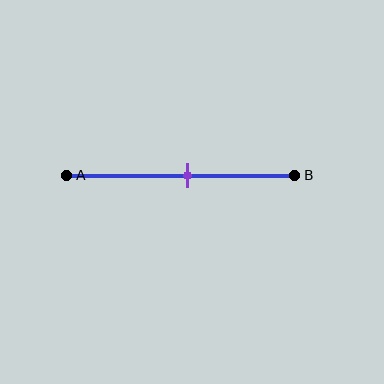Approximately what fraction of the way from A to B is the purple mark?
The purple mark is approximately 55% of the way from A to B.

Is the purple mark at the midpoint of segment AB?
No, the mark is at about 55% from A, not at the 50% midpoint.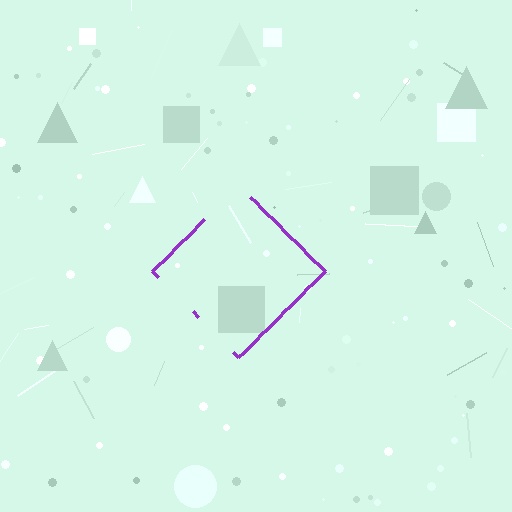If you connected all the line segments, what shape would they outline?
They would outline a diamond.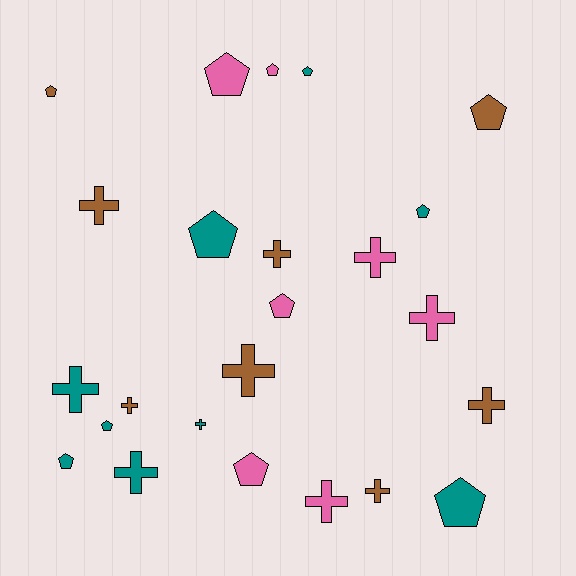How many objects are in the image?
There are 24 objects.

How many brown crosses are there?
There are 6 brown crosses.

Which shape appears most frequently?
Cross, with 12 objects.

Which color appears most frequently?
Teal, with 9 objects.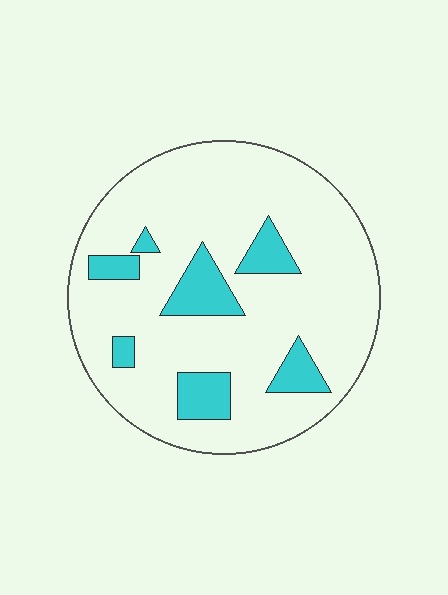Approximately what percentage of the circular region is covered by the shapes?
Approximately 15%.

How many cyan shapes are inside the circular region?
7.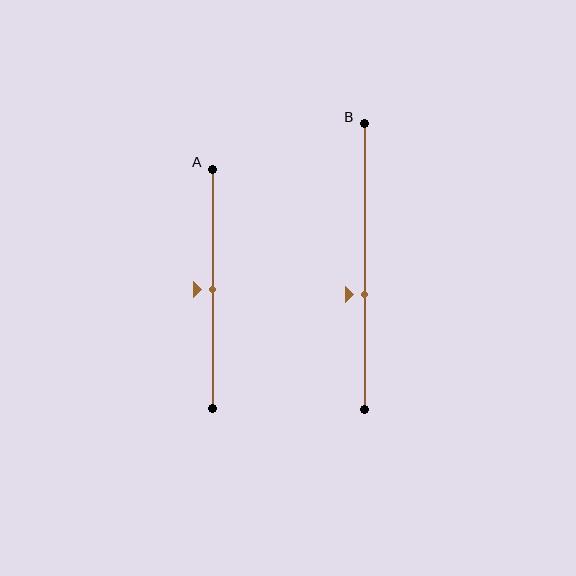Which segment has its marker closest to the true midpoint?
Segment A has its marker closest to the true midpoint.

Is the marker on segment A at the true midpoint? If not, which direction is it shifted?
Yes, the marker on segment A is at the true midpoint.